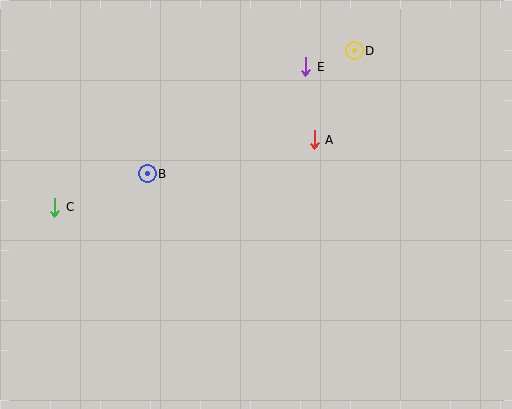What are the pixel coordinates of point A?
Point A is at (314, 140).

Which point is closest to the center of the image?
Point A at (314, 140) is closest to the center.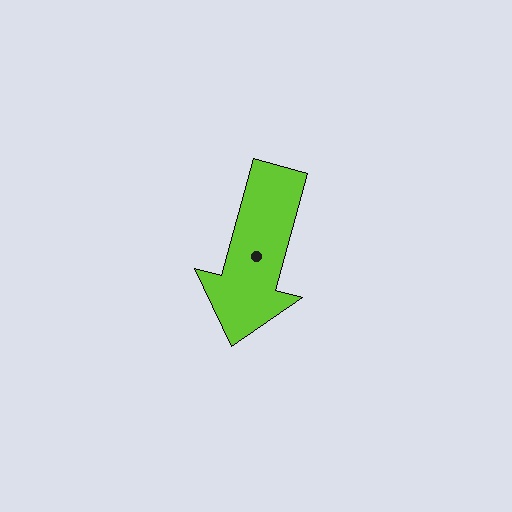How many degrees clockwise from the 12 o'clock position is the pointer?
Approximately 195 degrees.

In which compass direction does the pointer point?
South.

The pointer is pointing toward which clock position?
Roughly 6 o'clock.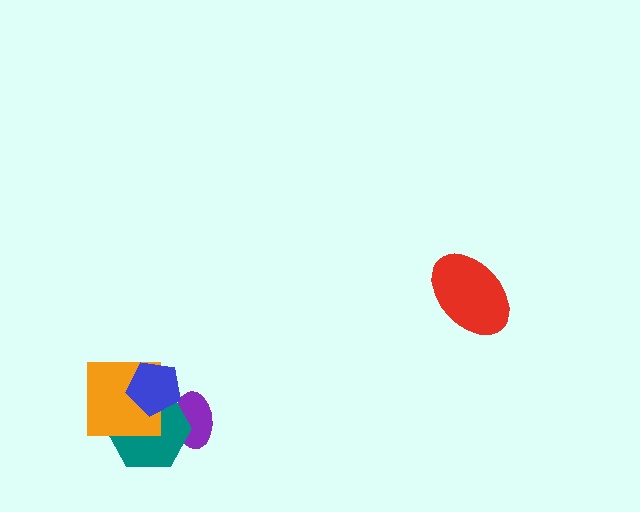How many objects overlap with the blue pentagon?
3 objects overlap with the blue pentagon.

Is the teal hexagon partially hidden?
Yes, it is partially covered by another shape.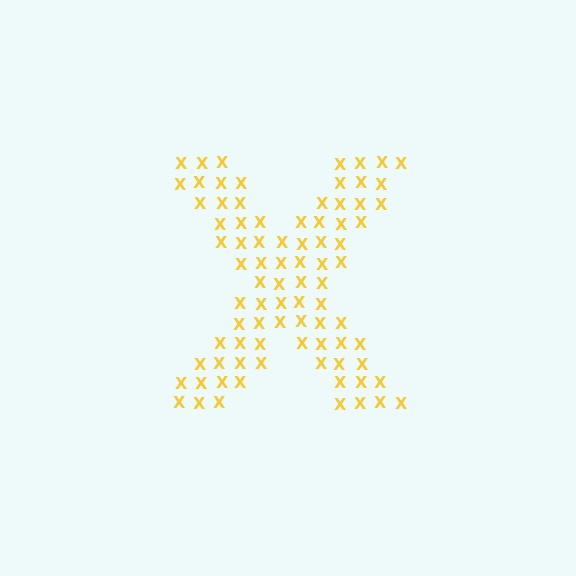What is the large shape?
The large shape is the letter X.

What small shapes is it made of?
It is made of small letter X's.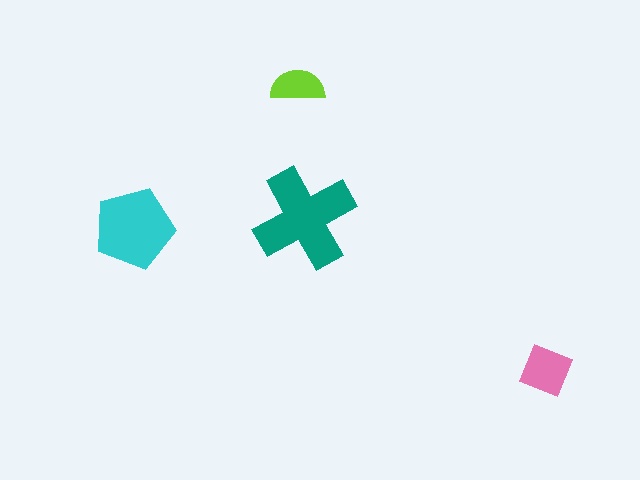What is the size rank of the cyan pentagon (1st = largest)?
2nd.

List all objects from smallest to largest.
The lime semicircle, the pink diamond, the cyan pentagon, the teal cross.